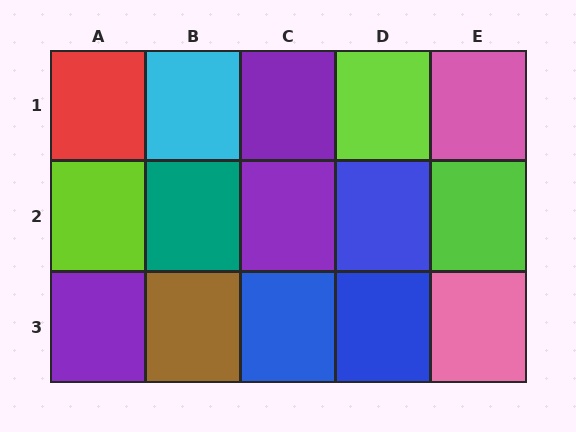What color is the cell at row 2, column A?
Lime.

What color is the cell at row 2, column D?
Blue.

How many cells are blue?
3 cells are blue.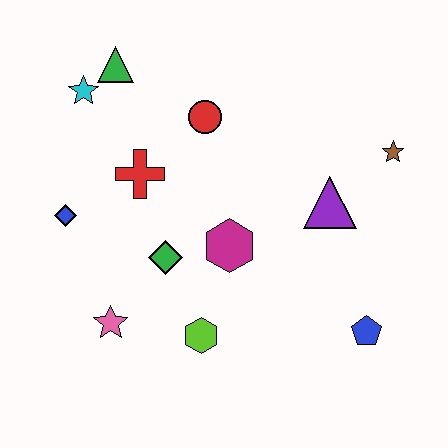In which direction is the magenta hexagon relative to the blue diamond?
The magenta hexagon is to the right of the blue diamond.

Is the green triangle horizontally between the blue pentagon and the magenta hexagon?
No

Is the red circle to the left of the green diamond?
No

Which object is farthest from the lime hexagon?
The green triangle is farthest from the lime hexagon.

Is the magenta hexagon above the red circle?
No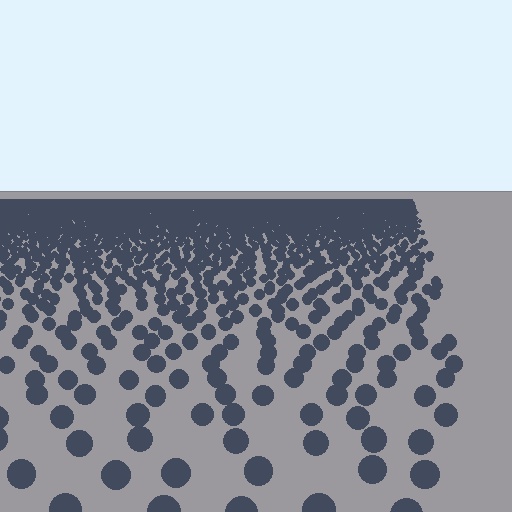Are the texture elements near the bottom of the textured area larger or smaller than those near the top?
Larger. Near the bottom, elements are closer to the viewer and appear at a bigger on-screen size.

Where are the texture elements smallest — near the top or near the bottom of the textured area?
Near the top.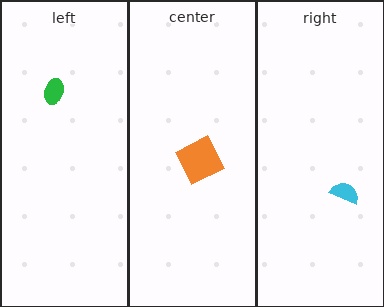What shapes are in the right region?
The cyan semicircle.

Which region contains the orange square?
The center region.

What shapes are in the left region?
The green ellipse.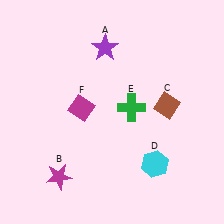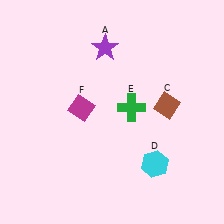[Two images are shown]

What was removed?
The magenta star (B) was removed in Image 2.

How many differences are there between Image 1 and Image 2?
There is 1 difference between the two images.